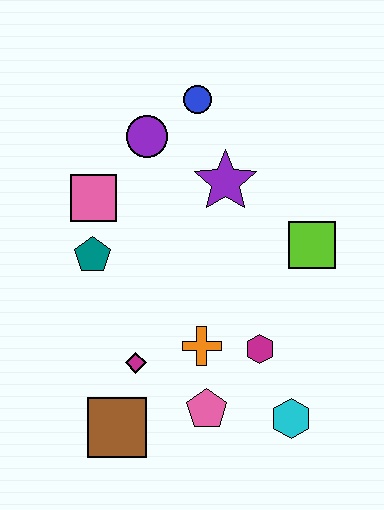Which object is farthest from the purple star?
The brown square is farthest from the purple star.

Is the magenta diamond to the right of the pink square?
Yes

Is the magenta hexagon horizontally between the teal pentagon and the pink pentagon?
No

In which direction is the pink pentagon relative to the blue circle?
The pink pentagon is below the blue circle.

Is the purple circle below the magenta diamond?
No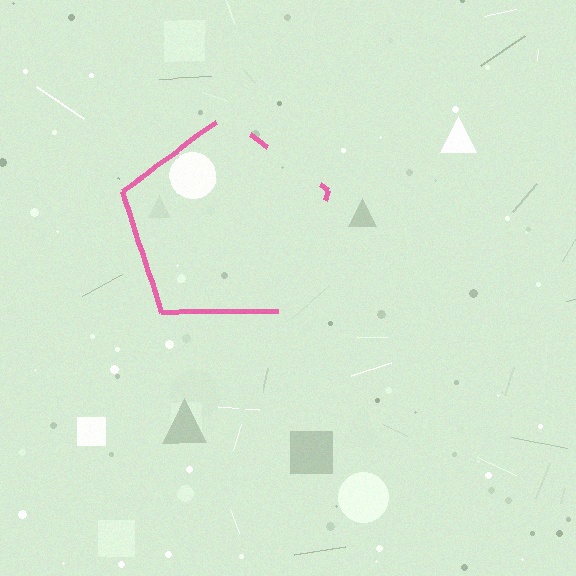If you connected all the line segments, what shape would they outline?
They would outline a pentagon.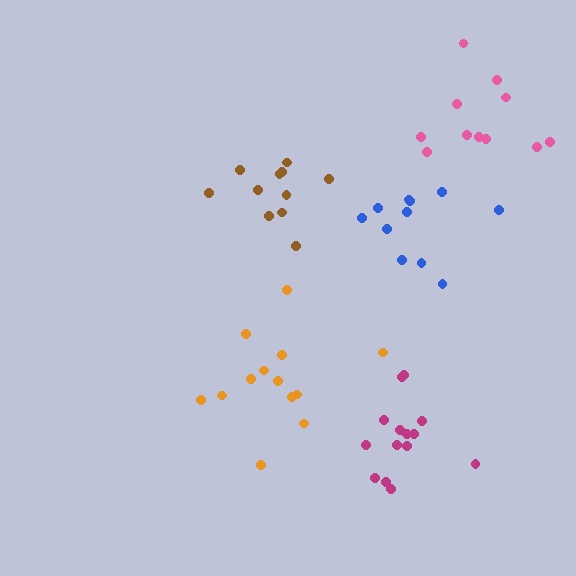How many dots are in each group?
Group 1: 11 dots, Group 2: 11 dots, Group 3: 14 dots, Group 4: 13 dots, Group 5: 11 dots (60 total).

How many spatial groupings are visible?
There are 5 spatial groupings.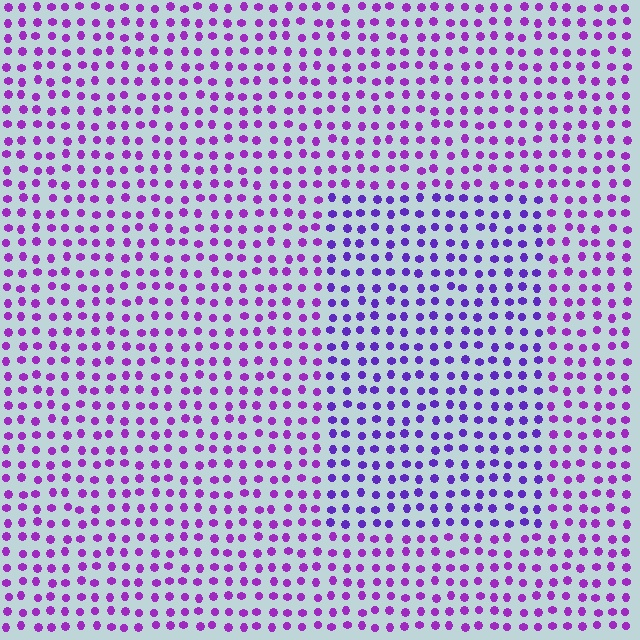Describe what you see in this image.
The image is filled with small purple elements in a uniform arrangement. A rectangle-shaped region is visible where the elements are tinted to a slightly different hue, forming a subtle color boundary.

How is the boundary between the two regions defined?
The boundary is defined purely by a slight shift in hue (about 26 degrees). Spacing, size, and orientation are identical on both sides.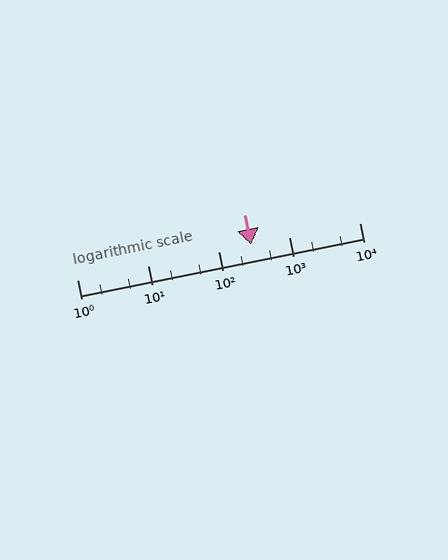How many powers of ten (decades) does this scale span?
The scale spans 4 decades, from 1 to 10000.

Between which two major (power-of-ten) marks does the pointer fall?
The pointer is between 100 and 1000.